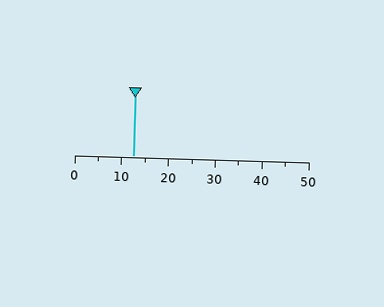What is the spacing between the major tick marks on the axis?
The major ticks are spaced 10 apart.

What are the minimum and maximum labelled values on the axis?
The axis runs from 0 to 50.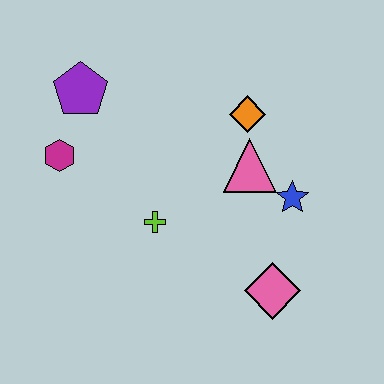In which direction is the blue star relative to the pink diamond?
The blue star is above the pink diamond.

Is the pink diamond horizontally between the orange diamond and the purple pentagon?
No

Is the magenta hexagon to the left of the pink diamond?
Yes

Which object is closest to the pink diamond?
The blue star is closest to the pink diamond.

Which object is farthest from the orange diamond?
The magenta hexagon is farthest from the orange diamond.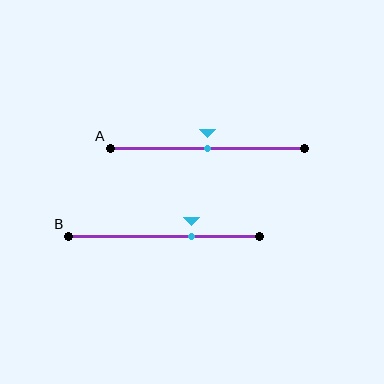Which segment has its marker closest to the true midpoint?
Segment A has its marker closest to the true midpoint.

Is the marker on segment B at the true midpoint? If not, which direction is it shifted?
No, the marker on segment B is shifted to the right by about 15% of the segment length.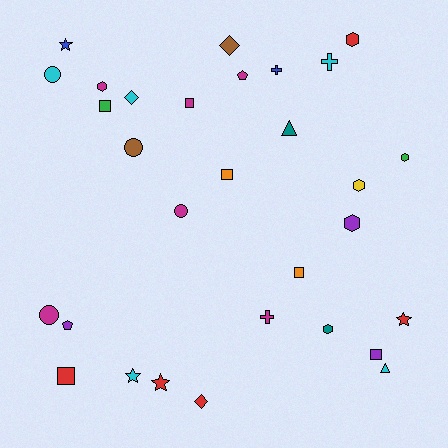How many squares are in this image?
There are 6 squares.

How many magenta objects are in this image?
There are 6 magenta objects.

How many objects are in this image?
There are 30 objects.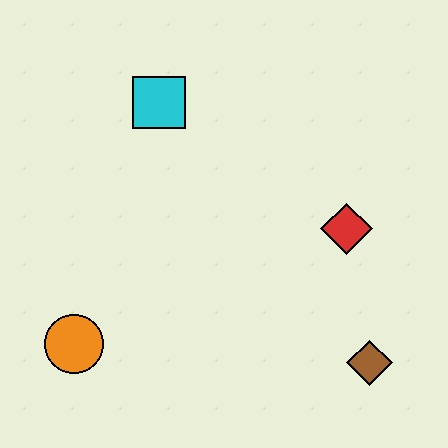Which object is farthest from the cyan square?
The brown diamond is farthest from the cyan square.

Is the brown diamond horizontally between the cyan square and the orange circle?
No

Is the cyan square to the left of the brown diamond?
Yes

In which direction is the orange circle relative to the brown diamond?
The orange circle is to the left of the brown diamond.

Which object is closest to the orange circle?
The cyan square is closest to the orange circle.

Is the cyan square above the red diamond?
Yes